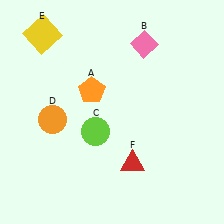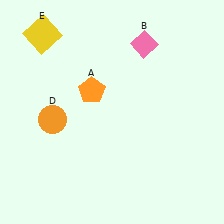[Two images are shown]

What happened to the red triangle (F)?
The red triangle (F) was removed in Image 2. It was in the bottom-right area of Image 1.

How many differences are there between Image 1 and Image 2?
There are 2 differences between the two images.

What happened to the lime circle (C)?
The lime circle (C) was removed in Image 2. It was in the bottom-left area of Image 1.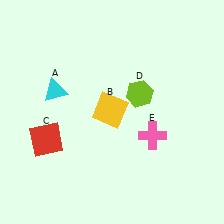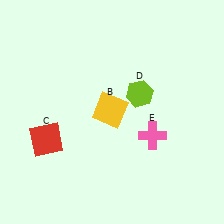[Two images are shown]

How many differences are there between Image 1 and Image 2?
There is 1 difference between the two images.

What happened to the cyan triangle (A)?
The cyan triangle (A) was removed in Image 2. It was in the top-left area of Image 1.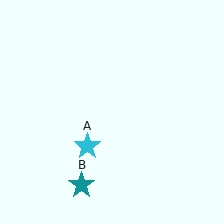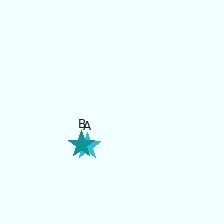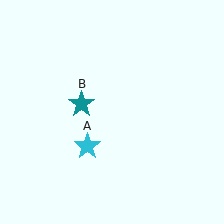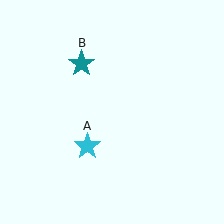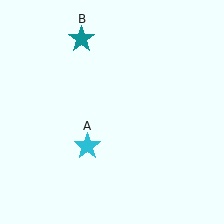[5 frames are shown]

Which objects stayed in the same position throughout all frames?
Cyan star (object A) remained stationary.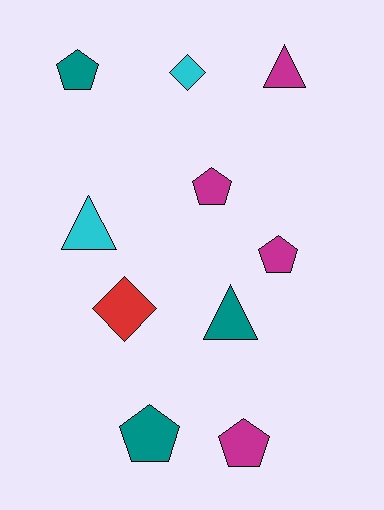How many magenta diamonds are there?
There are no magenta diamonds.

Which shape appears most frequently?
Pentagon, with 5 objects.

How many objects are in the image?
There are 10 objects.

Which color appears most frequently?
Magenta, with 4 objects.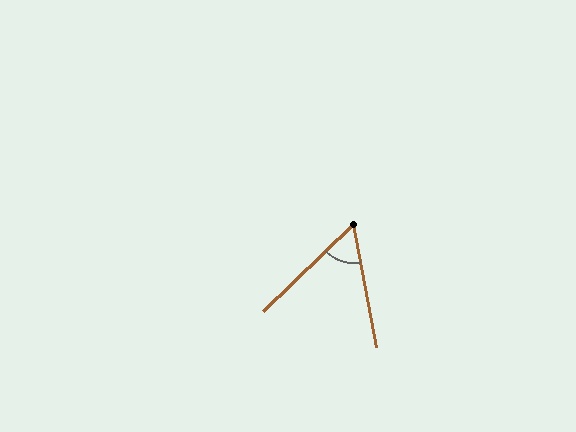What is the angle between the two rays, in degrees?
Approximately 57 degrees.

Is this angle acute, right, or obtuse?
It is acute.